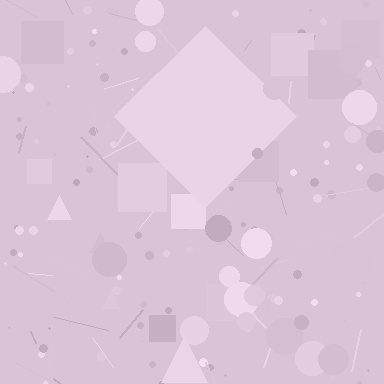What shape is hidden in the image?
A diamond is hidden in the image.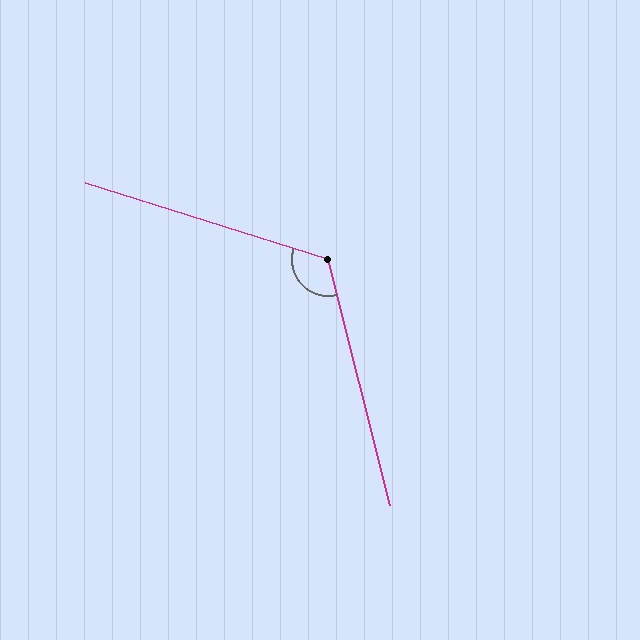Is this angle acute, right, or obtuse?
It is obtuse.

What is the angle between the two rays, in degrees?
Approximately 121 degrees.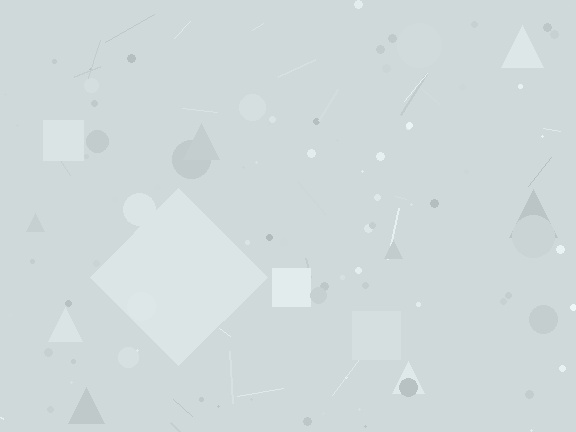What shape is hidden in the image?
A diamond is hidden in the image.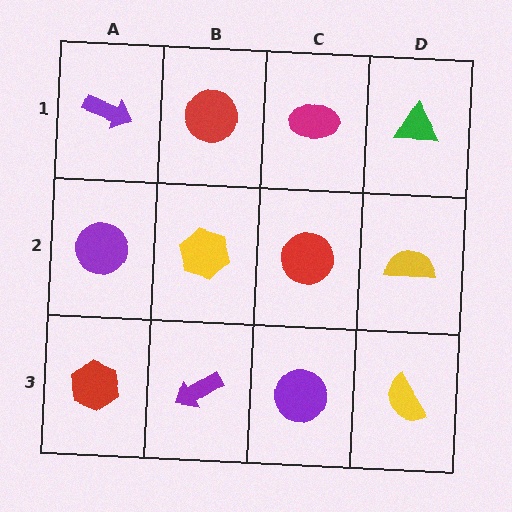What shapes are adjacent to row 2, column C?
A magenta ellipse (row 1, column C), a purple circle (row 3, column C), a yellow hexagon (row 2, column B), a yellow semicircle (row 2, column D).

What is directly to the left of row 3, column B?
A red hexagon.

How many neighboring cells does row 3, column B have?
3.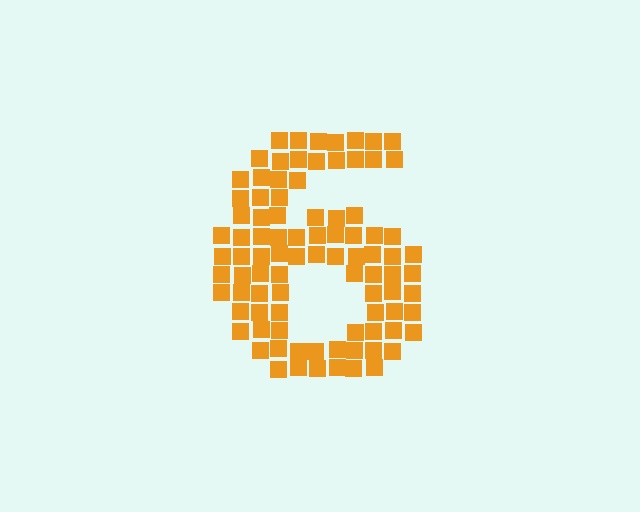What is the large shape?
The large shape is the digit 6.